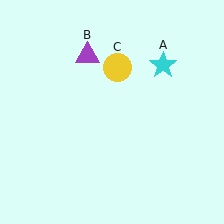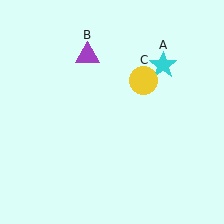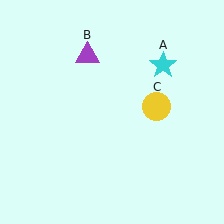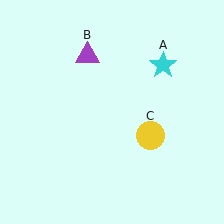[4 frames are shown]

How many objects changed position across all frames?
1 object changed position: yellow circle (object C).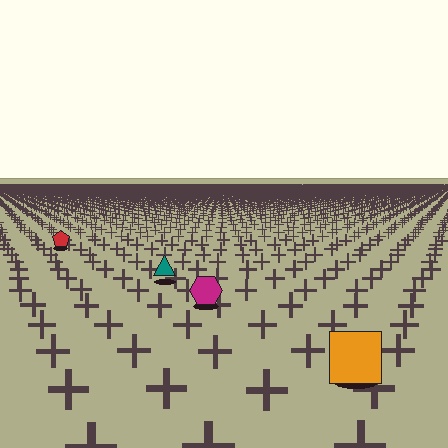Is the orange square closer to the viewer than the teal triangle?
Yes. The orange square is closer — you can tell from the texture gradient: the ground texture is coarser near it.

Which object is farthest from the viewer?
The red pentagon is farthest from the viewer. It appears smaller and the ground texture around it is denser.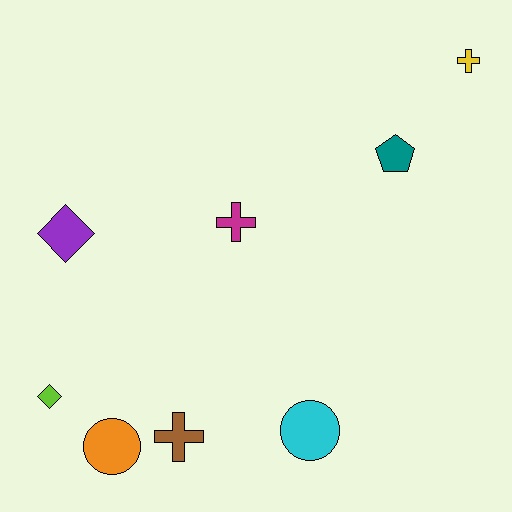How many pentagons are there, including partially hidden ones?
There is 1 pentagon.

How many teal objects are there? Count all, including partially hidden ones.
There is 1 teal object.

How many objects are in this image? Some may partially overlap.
There are 8 objects.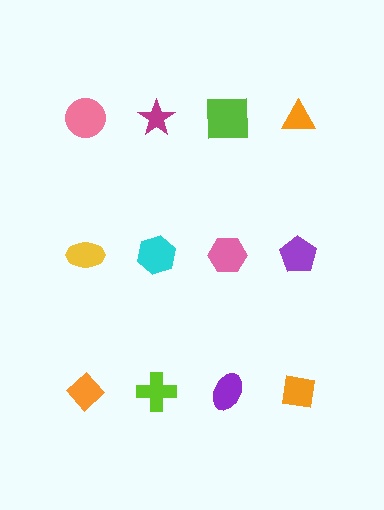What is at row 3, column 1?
An orange diamond.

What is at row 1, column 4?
An orange triangle.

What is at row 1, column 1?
A pink circle.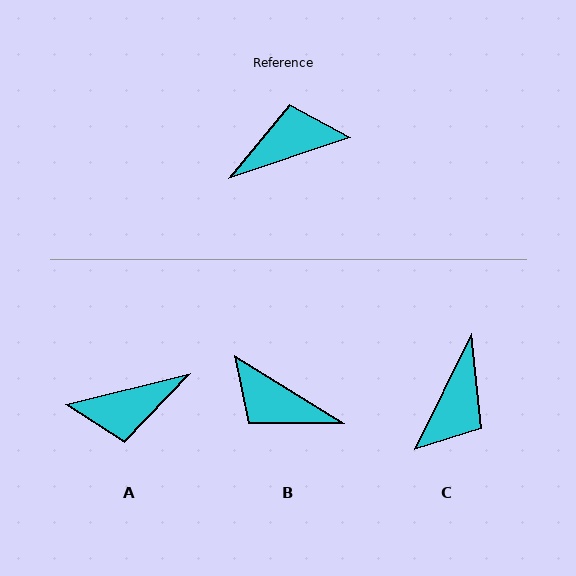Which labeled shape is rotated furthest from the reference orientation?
A, about 175 degrees away.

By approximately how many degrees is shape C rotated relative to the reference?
Approximately 135 degrees clockwise.